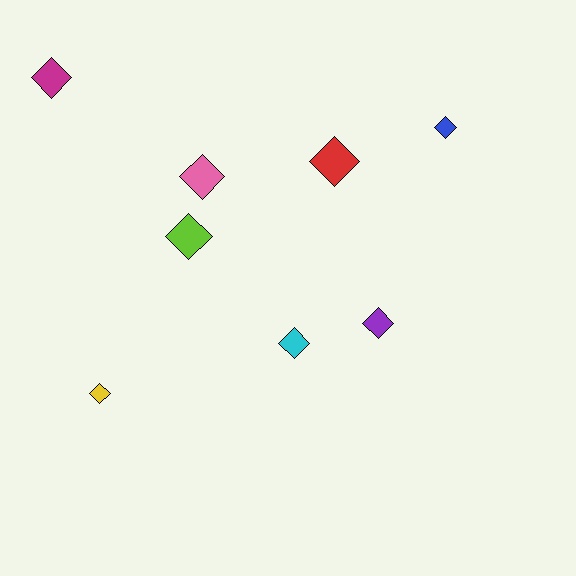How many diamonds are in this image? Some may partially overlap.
There are 8 diamonds.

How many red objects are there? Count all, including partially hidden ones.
There is 1 red object.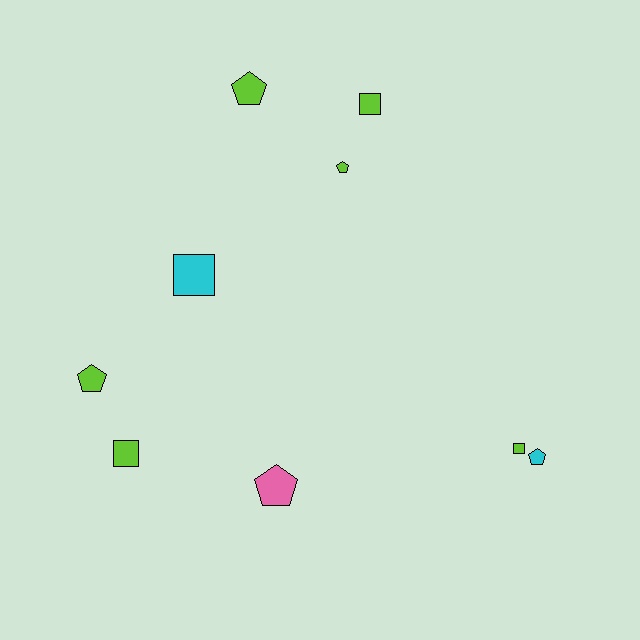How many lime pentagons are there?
There are 3 lime pentagons.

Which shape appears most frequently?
Pentagon, with 5 objects.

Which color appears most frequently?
Lime, with 6 objects.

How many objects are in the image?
There are 9 objects.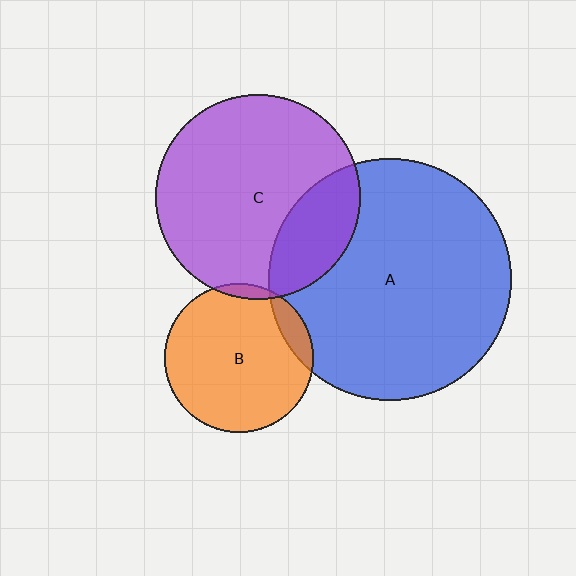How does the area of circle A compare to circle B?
Approximately 2.7 times.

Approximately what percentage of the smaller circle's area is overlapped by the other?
Approximately 5%.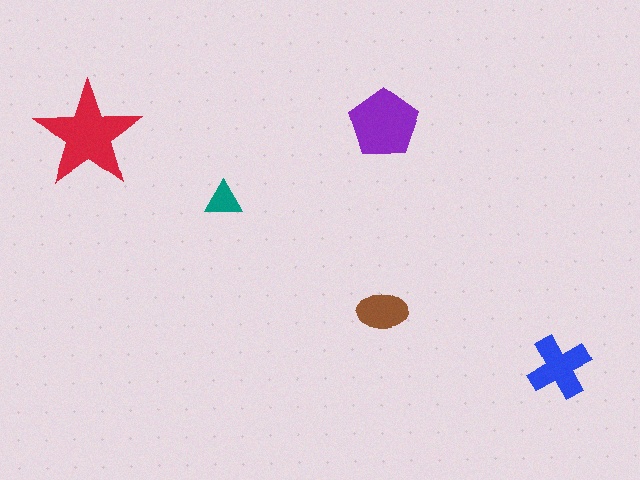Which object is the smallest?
The teal triangle.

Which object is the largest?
The red star.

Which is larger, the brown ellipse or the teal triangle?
The brown ellipse.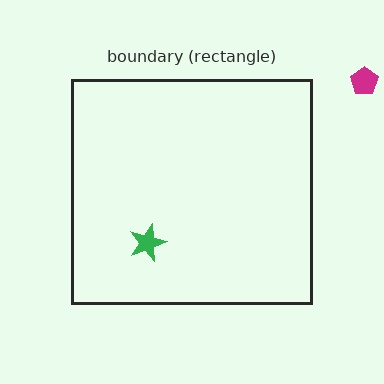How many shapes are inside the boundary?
1 inside, 1 outside.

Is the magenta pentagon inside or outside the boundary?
Outside.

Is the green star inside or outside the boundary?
Inside.